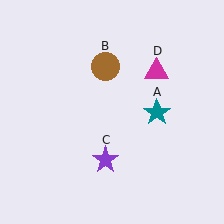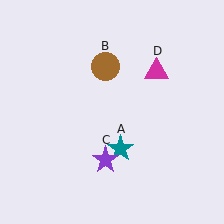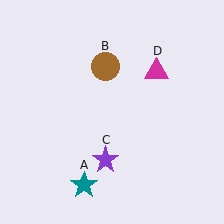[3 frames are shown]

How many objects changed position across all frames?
1 object changed position: teal star (object A).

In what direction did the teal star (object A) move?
The teal star (object A) moved down and to the left.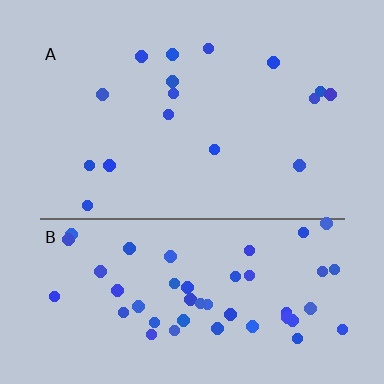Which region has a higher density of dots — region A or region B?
B (the bottom).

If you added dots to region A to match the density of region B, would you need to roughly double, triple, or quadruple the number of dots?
Approximately triple.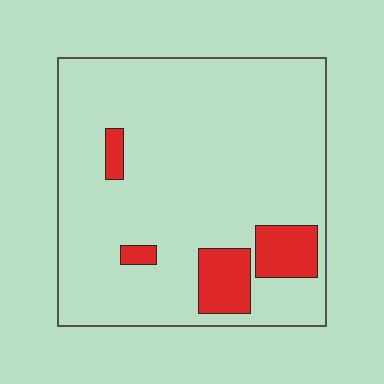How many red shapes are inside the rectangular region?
4.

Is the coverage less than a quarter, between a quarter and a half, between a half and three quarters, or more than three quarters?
Less than a quarter.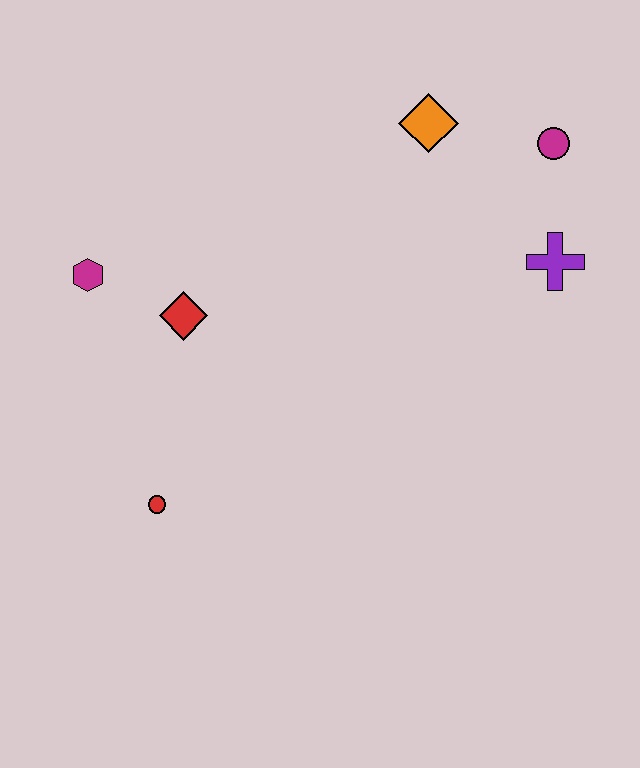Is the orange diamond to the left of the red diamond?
No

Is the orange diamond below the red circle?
No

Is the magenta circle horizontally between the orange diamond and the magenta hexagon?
No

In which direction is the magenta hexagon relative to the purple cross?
The magenta hexagon is to the left of the purple cross.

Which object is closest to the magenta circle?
The purple cross is closest to the magenta circle.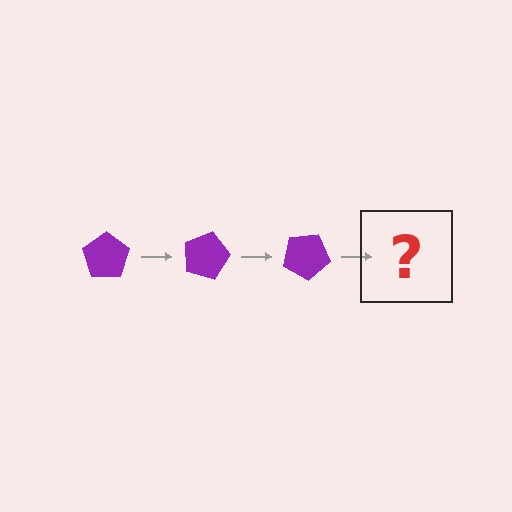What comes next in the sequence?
The next element should be a purple pentagon rotated 45 degrees.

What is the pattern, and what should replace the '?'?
The pattern is that the pentagon rotates 15 degrees each step. The '?' should be a purple pentagon rotated 45 degrees.